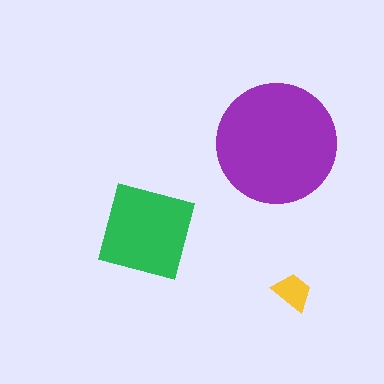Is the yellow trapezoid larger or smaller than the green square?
Smaller.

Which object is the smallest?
The yellow trapezoid.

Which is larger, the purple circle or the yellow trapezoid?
The purple circle.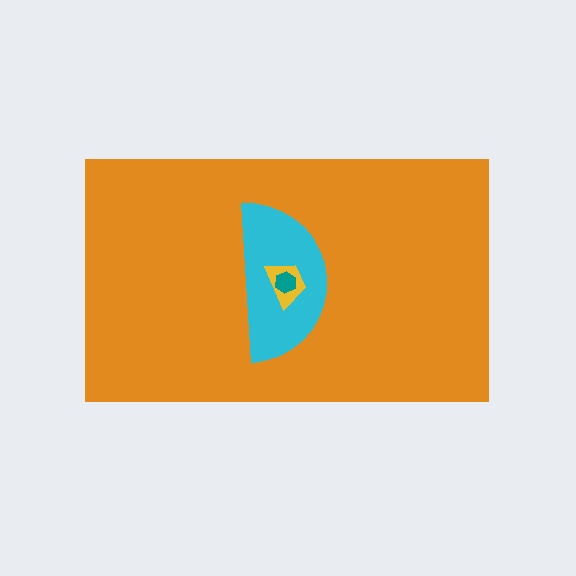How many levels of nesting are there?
4.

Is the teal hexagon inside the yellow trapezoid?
Yes.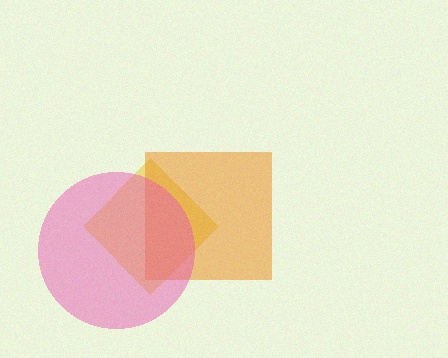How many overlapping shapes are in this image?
There are 3 overlapping shapes in the image.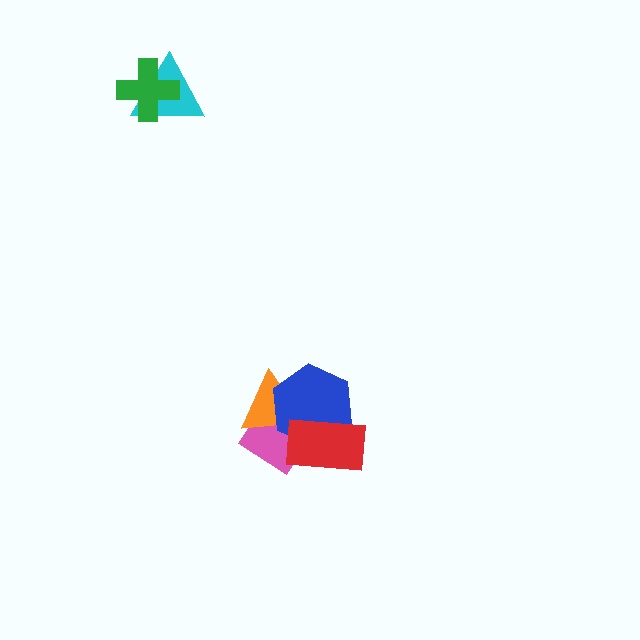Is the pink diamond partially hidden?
Yes, it is partially covered by another shape.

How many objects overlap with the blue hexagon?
3 objects overlap with the blue hexagon.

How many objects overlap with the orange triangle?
3 objects overlap with the orange triangle.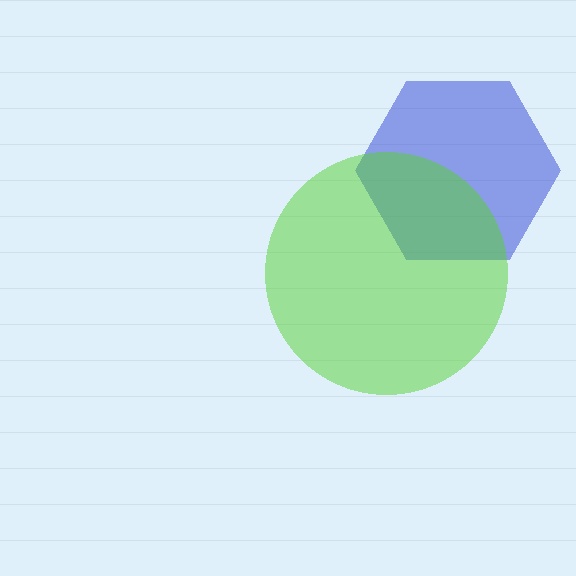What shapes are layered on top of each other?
The layered shapes are: a blue hexagon, a lime circle.